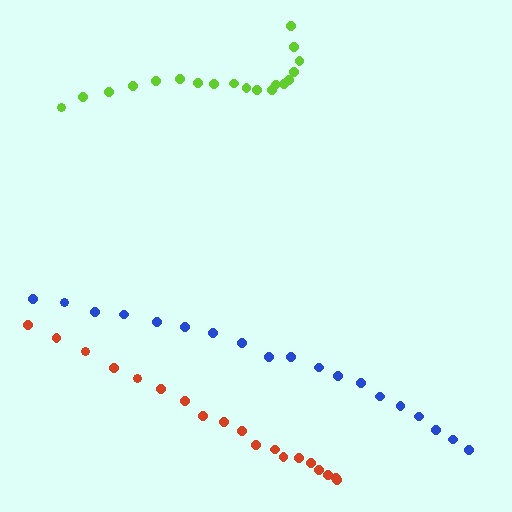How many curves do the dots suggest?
There are 3 distinct paths.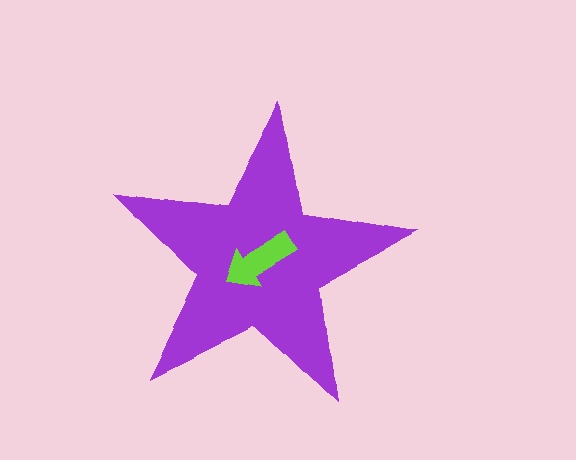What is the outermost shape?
The purple star.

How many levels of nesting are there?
2.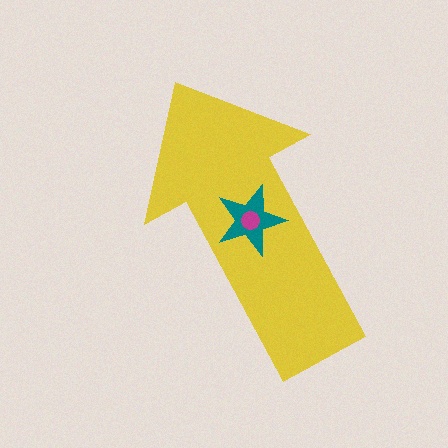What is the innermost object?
The magenta circle.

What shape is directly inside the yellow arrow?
The teal star.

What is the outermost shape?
The yellow arrow.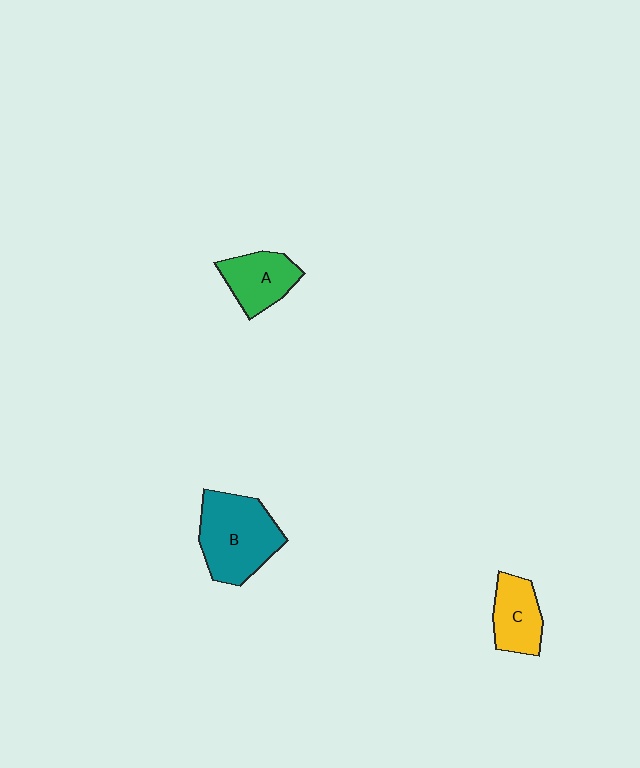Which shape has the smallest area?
Shape C (yellow).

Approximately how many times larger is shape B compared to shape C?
Approximately 1.7 times.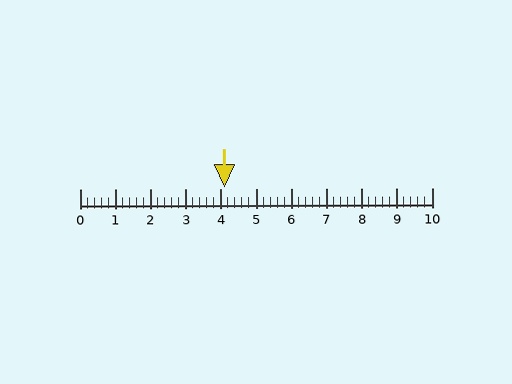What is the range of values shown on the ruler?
The ruler shows values from 0 to 10.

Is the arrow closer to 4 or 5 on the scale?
The arrow is closer to 4.